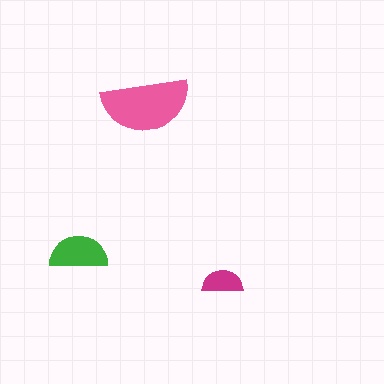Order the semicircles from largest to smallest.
the pink one, the green one, the magenta one.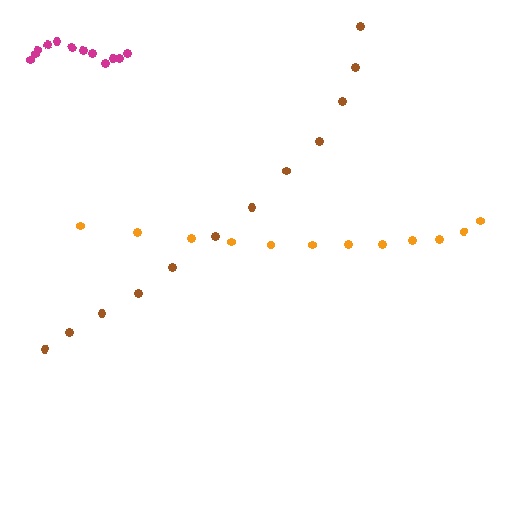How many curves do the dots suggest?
There are 3 distinct paths.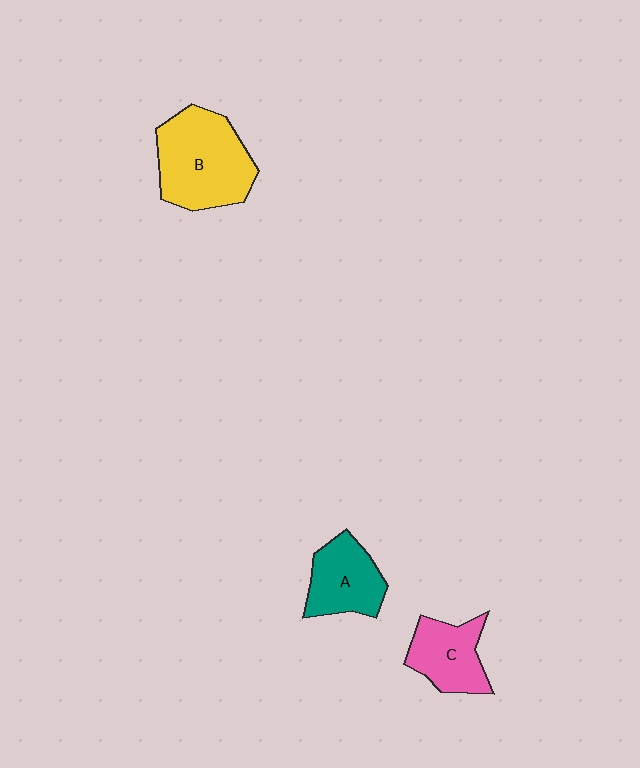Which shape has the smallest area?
Shape C (pink).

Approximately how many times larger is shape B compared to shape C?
Approximately 1.7 times.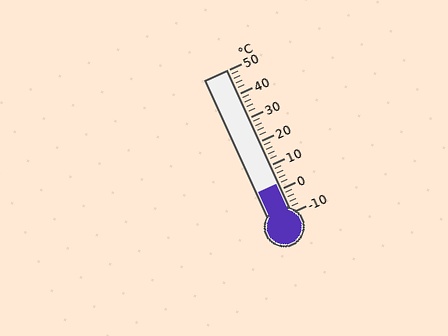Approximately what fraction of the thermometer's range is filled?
The thermometer is filled to approximately 20% of its range.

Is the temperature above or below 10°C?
The temperature is below 10°C.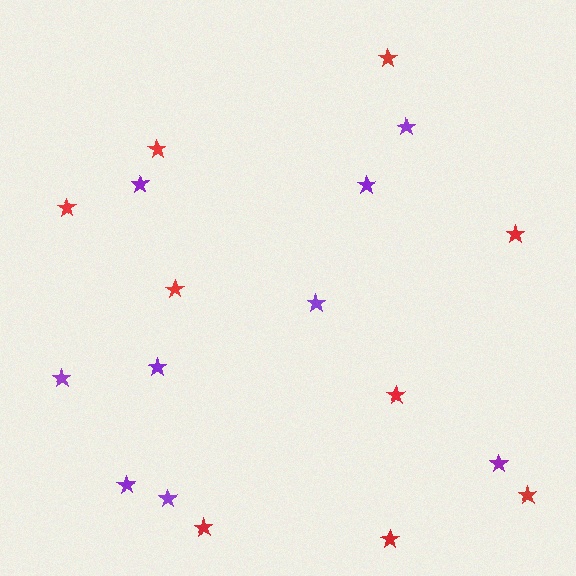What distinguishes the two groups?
There are 2 groups: one group of red stars (9) and one group of purple stars (9).